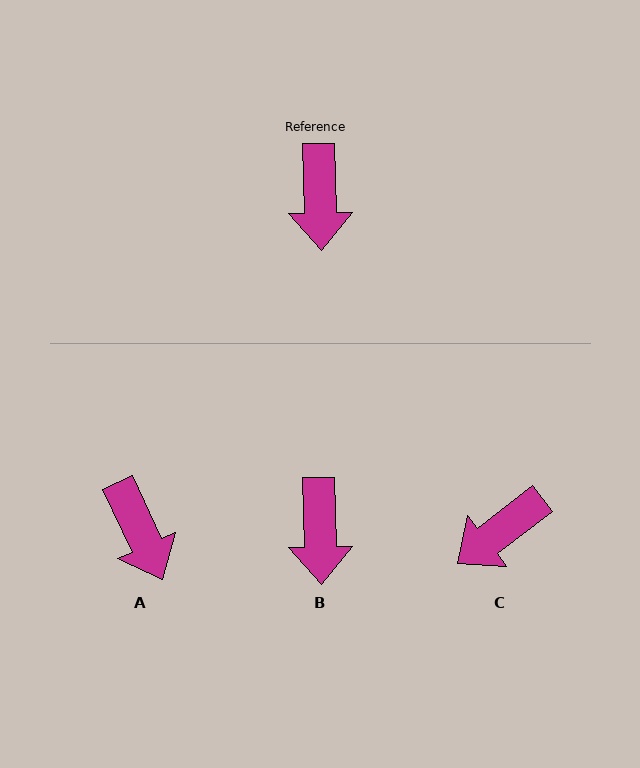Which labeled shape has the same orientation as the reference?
B.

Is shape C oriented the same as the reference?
No, it is off by about 54 degrees.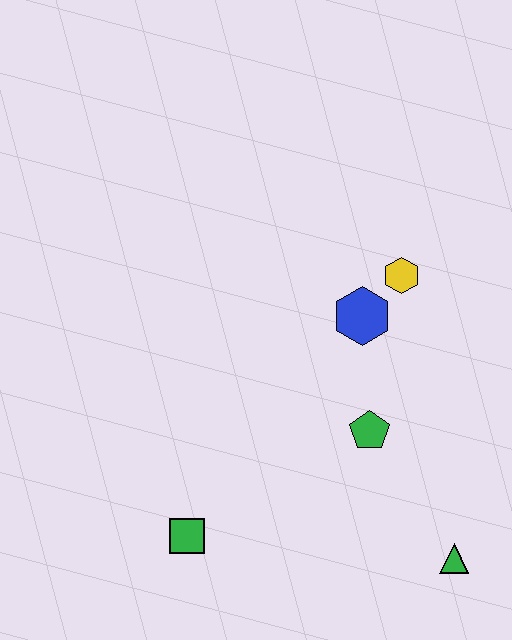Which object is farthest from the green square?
The yellow hexagon is farthest from the green square.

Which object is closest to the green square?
The green pentagon is closest to the green square.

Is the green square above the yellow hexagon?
No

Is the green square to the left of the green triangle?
Yes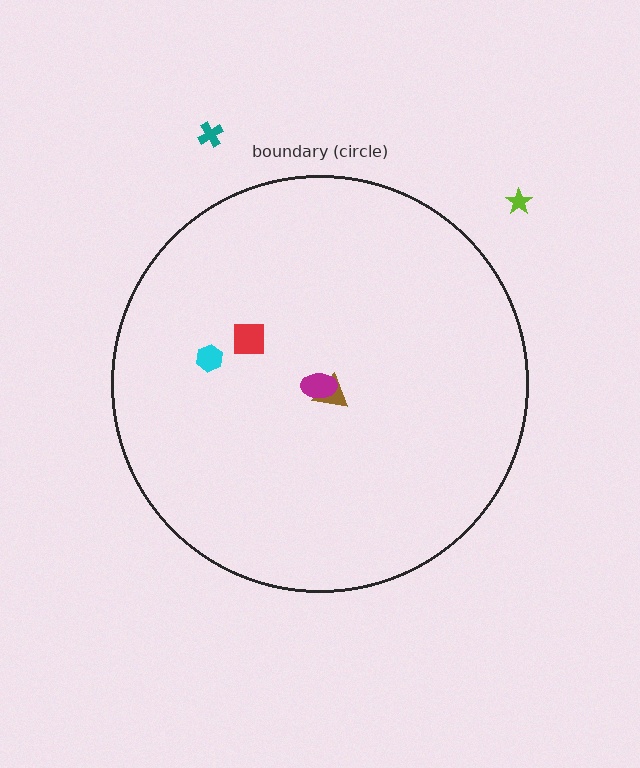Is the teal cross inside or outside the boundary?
Outside.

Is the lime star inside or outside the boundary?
Outside.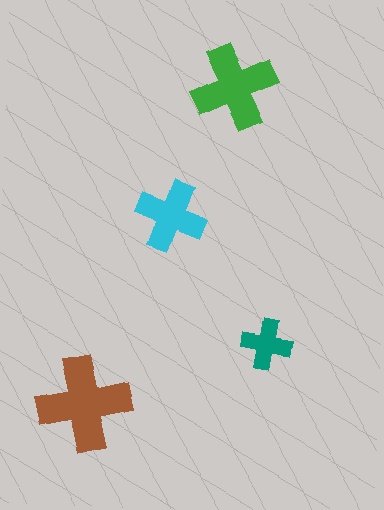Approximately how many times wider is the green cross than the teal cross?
About 1.5 times wider.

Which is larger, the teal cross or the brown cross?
The brown one.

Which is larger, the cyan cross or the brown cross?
The brown one.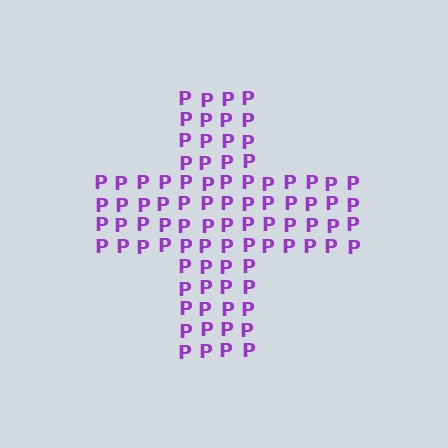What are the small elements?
The small elements are letter P's.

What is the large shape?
The large shape is a cross.